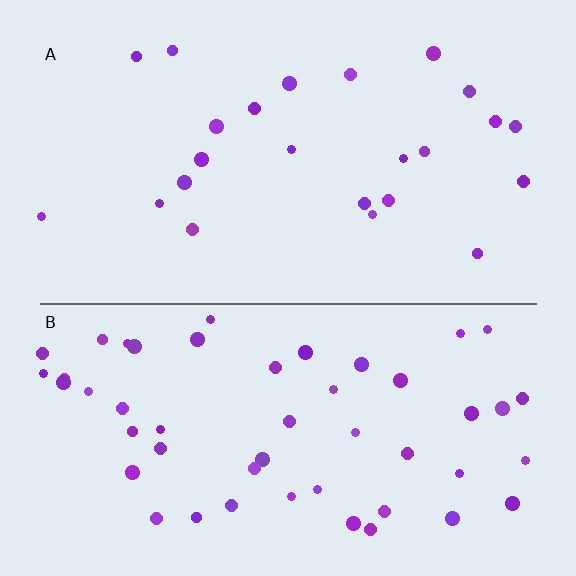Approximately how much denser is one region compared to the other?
Approximately 2.1× — region B over region A.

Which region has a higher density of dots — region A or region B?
B (the bottom).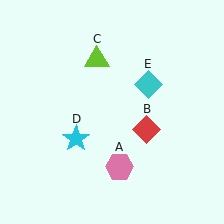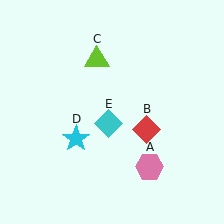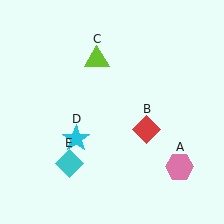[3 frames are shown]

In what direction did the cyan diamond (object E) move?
The cyan diamond (object E) moved down and to the left.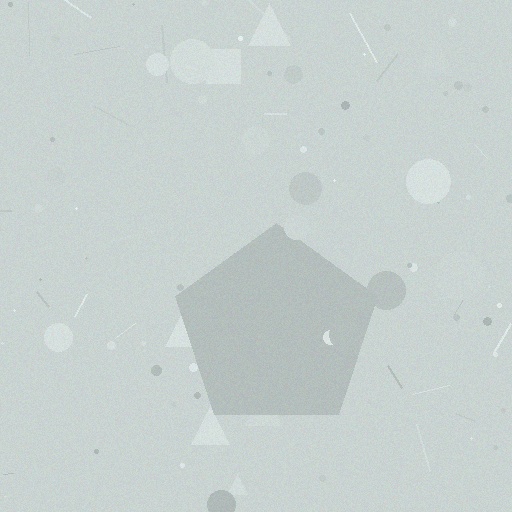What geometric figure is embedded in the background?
A pentagon is embedded in the background.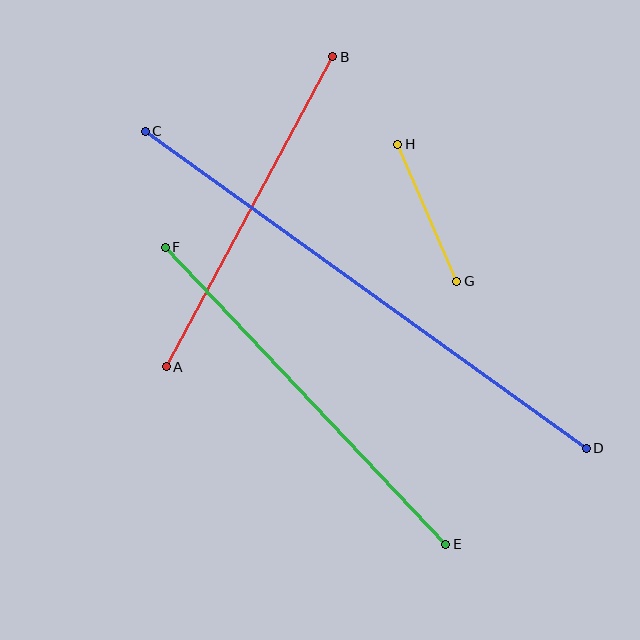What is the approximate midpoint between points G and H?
The midpoint is at approximately (427, 213) pixels.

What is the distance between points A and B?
The distance is approximately 352 pixels.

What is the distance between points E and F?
The distance is approximately 408 pixels.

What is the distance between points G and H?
The distance is approximately 149 pixels.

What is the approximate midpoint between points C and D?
The midpoint is at approximately (366, 290) pixels.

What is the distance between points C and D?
The distance is approximately 543 pixels.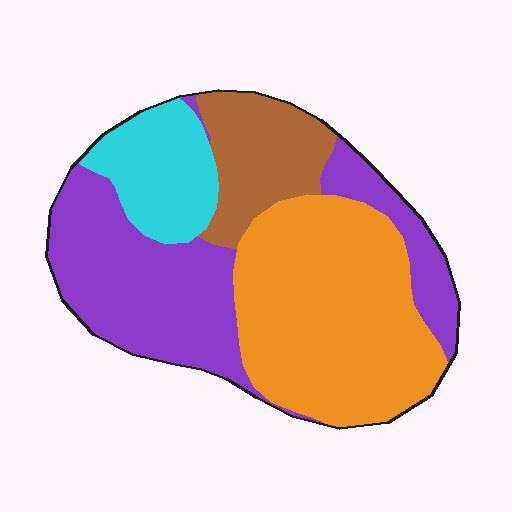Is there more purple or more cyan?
Purple.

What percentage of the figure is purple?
Purple covers 35% of the figure.